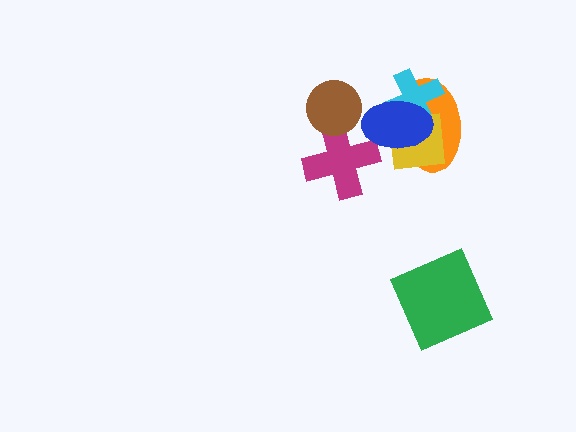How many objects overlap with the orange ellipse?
3 objects overlap with the orange ellipse.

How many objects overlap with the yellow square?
3 objects overlap with the yellow square.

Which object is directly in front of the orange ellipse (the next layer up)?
The cyan cross is directly in front of the orange ellipse.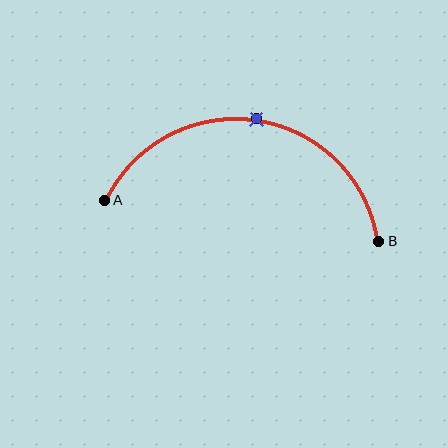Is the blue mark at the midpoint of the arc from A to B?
Yes. The blue mark lies on the arc at equal arc-length from both A and B — it is the arc midpoint.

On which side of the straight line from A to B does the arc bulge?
The arc bulges above the straight line connecting A and B.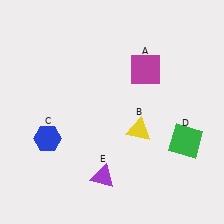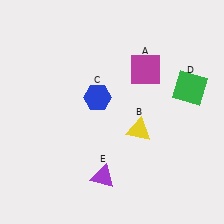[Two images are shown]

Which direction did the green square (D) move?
The green square (D) moved up.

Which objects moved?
The objects that moved are: the blue hexagon (C), the green square (D).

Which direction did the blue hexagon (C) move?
The blue hexagon (C) moved right.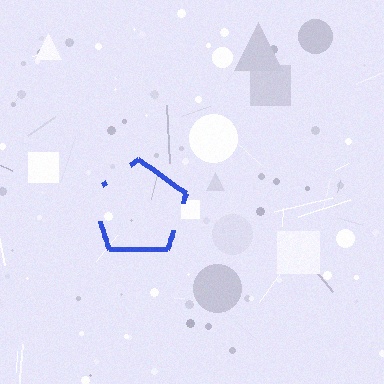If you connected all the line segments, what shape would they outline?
They would outline a pentagon.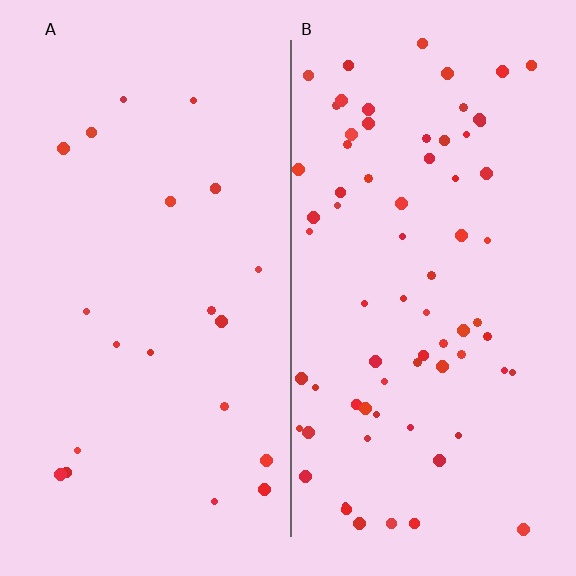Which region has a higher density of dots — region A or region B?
B (the right).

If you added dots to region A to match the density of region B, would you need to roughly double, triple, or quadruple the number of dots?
Approximately quadruple.